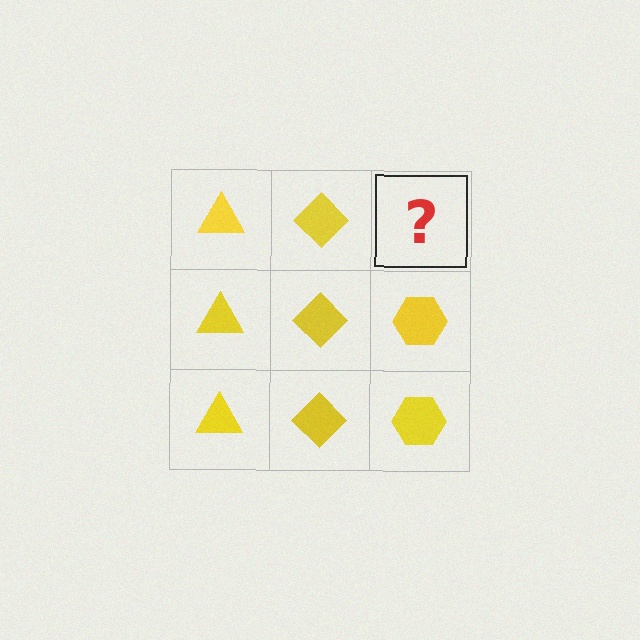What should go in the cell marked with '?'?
The missing cell should contain a yellow hexagon.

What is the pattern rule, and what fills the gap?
The rule is that each column has a consistent shape. The gap should be filled with a yellow hexagon.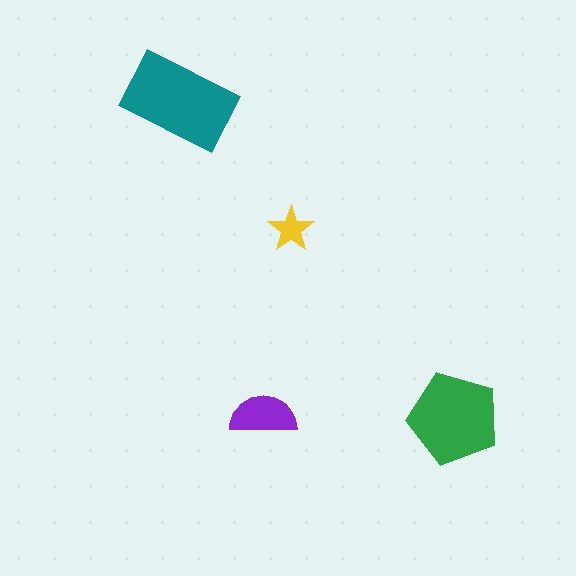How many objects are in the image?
There are 4 objects in the image.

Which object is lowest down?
The green pentagon is bottommost.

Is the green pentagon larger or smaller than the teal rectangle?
Smaller.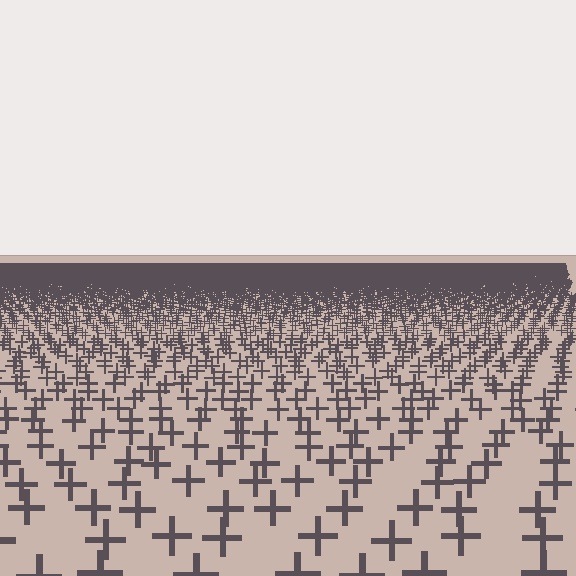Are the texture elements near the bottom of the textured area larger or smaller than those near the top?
Larger. Near the bottom, elements are closer to the viewer and appear at a bigger on-screen size.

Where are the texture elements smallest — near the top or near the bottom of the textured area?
Near the top.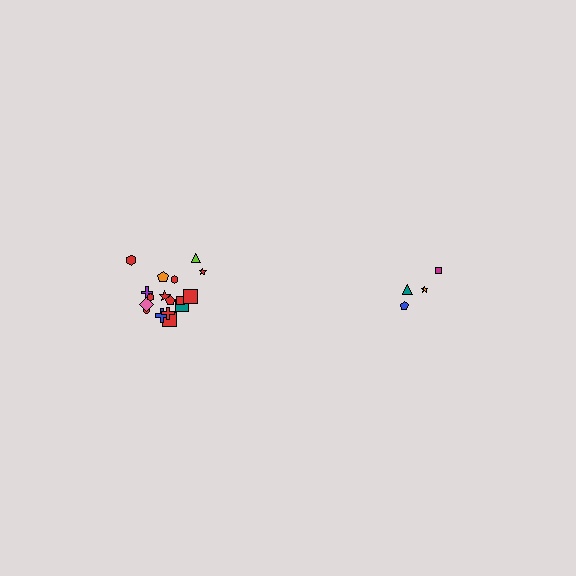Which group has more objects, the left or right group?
The left group.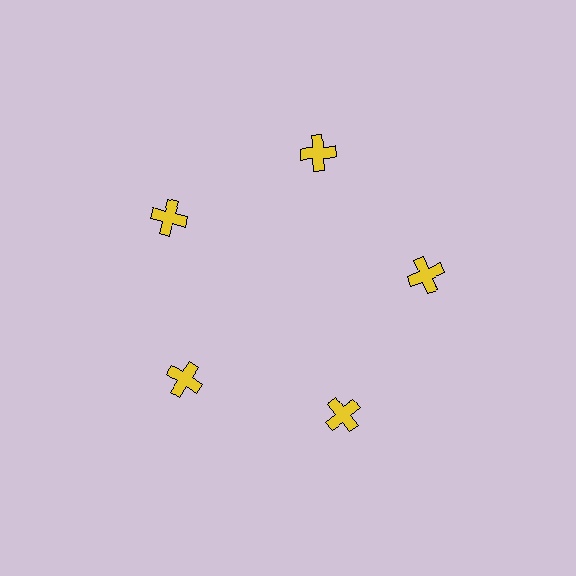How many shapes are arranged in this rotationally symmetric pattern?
There are 5 shapes, arranged in 5 groups of 1.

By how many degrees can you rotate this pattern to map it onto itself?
The pattern maps onto itself every 72 degrees of rotation.